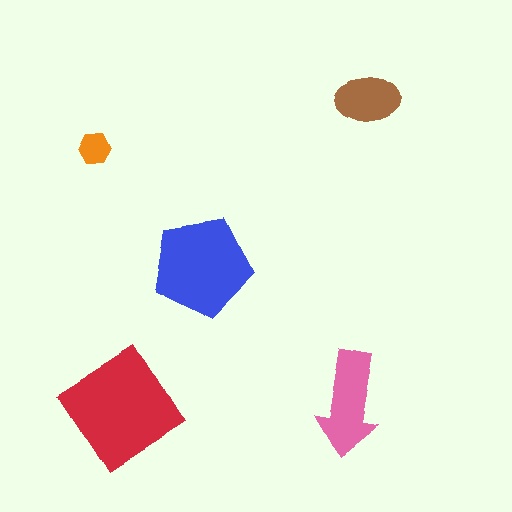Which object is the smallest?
The orange hexagon.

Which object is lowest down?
The pink arrow is bottommost.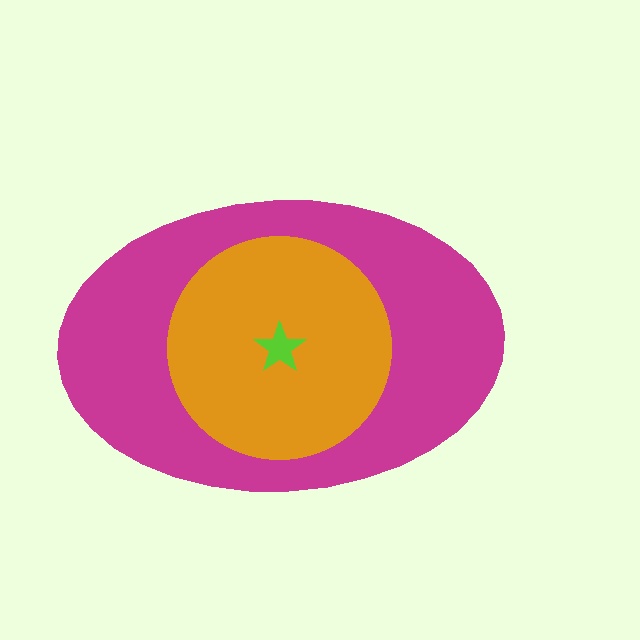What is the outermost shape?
The magenta ellipse.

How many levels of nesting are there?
3.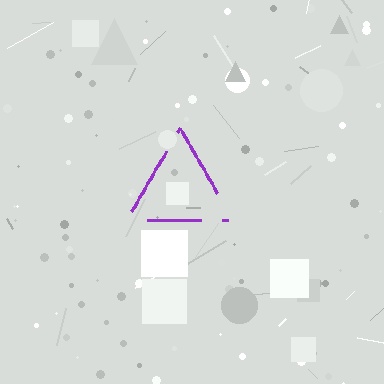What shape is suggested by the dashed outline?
The dashed outline suggests a triangle.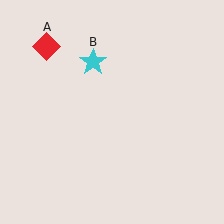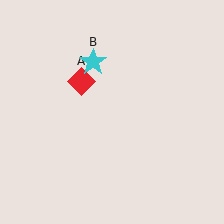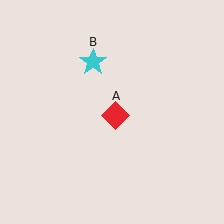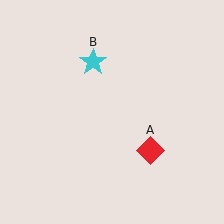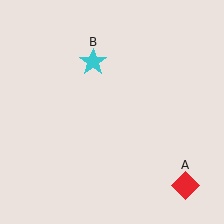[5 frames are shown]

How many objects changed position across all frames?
1 object changed position: red diamond (object A).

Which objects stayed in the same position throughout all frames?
Cyan star (object B) remained stationary.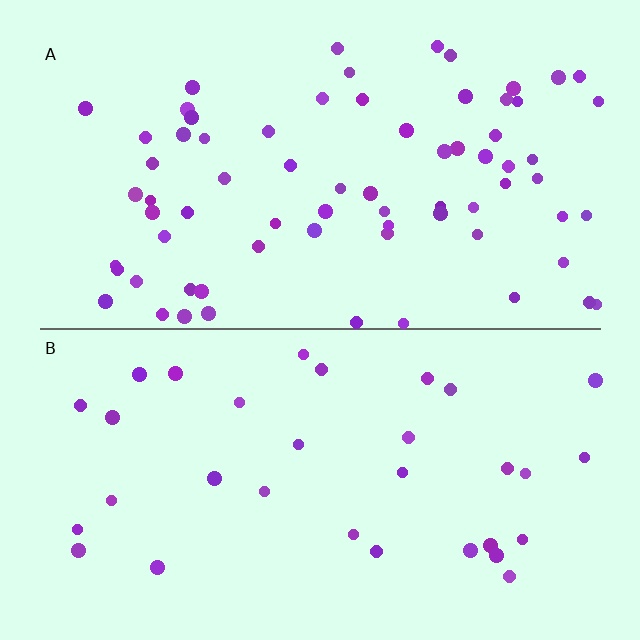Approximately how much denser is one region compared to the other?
Approximately 2.2× — region A over region B.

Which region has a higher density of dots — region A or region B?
A (the top).